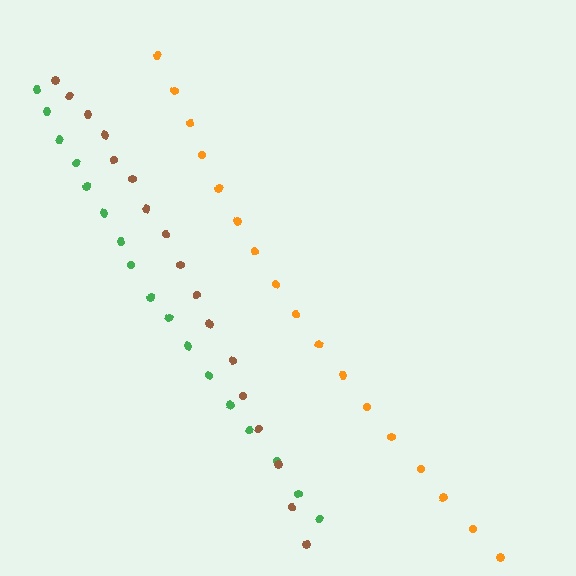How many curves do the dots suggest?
There are 3 distinct paths.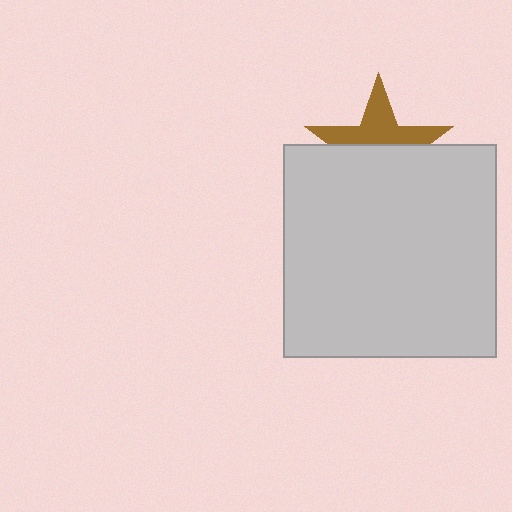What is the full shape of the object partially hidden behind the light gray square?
The partially hidden object is a brown star.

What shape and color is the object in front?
The object in front is a light gray square.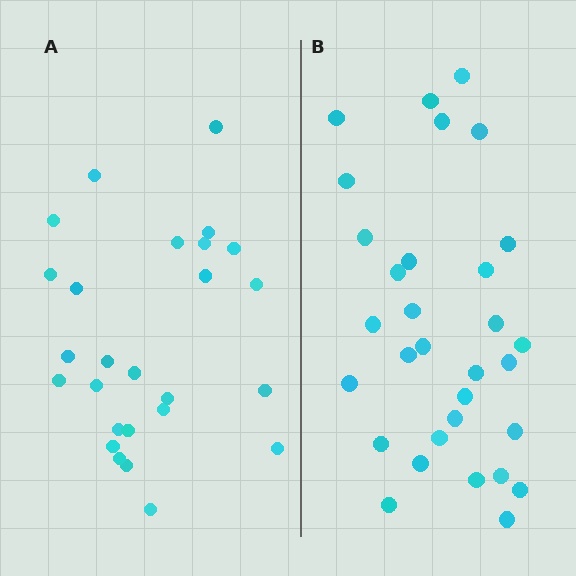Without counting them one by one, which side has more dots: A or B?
Region B (the right region) has more dots.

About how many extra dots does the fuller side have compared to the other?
Region B has about 5 more dots than region A.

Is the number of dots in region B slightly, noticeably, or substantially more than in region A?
Region B has only slightly more — the two regions are fairly close. The ratio is roughly 1.2 to 1.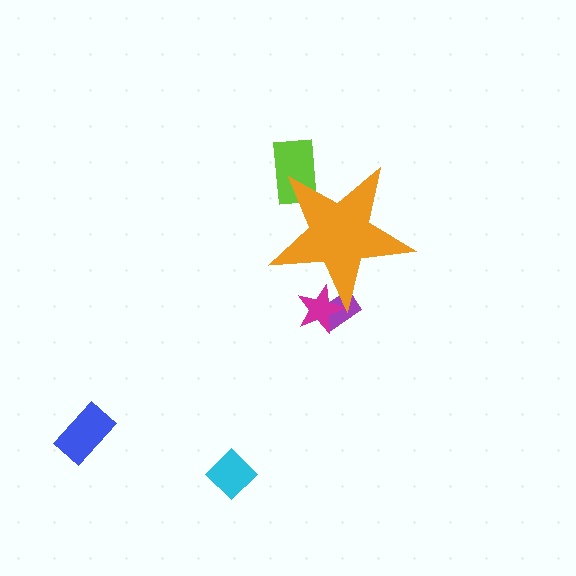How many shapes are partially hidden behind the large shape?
3 shapes are partially hidden.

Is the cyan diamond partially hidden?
No, the cyan diamond is fully visible.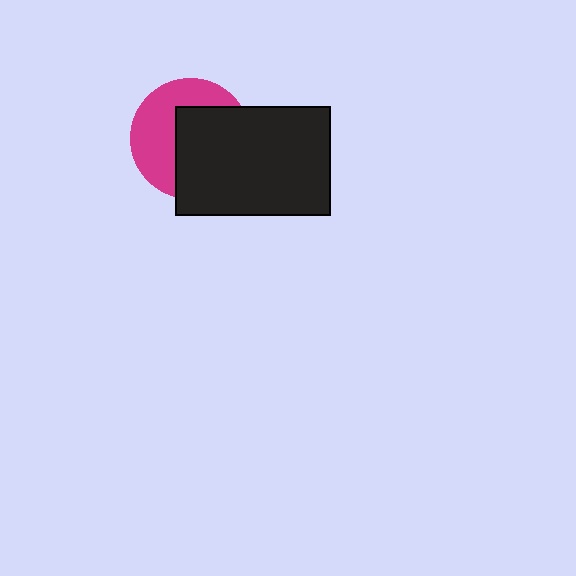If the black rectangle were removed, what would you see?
You would see the complete magenta circle.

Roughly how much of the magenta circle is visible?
About half of it is visible (roughly 46%).